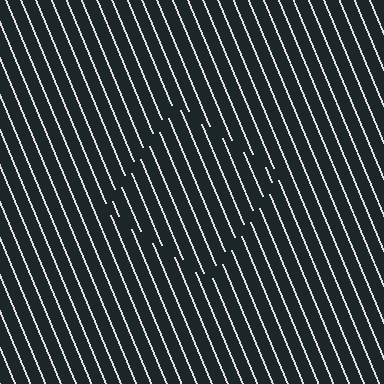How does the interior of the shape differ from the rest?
The interior of the shape contains the same grating, shifted by half a period — the contour is defined by the phase discontinuity where line-ends from the inner and outer gratings abut.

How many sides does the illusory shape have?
4 sides — the line-ends trace a square.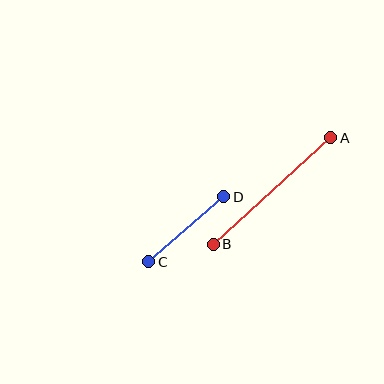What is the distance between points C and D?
The distance is approximately 99 pixels.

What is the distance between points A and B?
The distance is approximately 158 pixels.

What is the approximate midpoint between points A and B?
The midpoint is at approximately (272, 191) pixels.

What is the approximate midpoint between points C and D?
The midpoint is at approximately (186, 229) pixels.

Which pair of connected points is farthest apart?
Points A and B are farthest apart.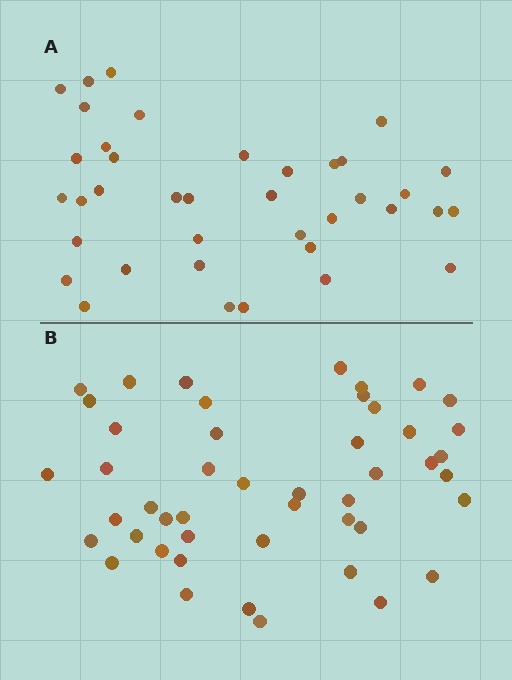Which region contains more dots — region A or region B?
Region B (the bottom region) has more dots.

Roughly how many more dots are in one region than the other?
Region B has roughly 8 or so more dots than region A.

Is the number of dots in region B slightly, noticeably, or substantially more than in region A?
Region B has only slightly more — the two regions are fairly close. The ratio is roughly 1.2 to 1.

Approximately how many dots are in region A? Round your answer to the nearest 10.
About 40 dots. (The exact count is 38, which rounds to 40.)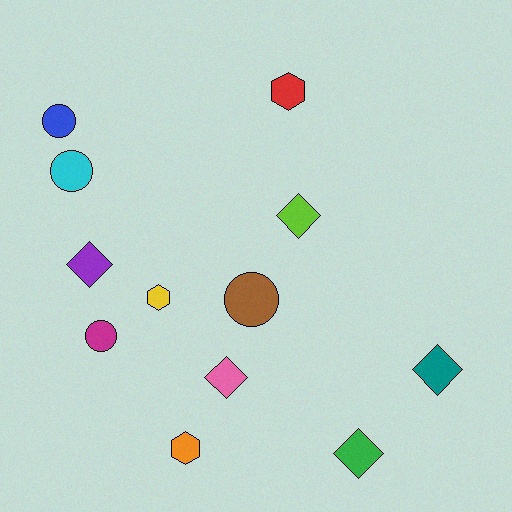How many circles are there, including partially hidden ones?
There are 4 circles.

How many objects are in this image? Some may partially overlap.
There are 12 objects.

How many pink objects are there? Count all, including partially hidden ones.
There is 1 pink object.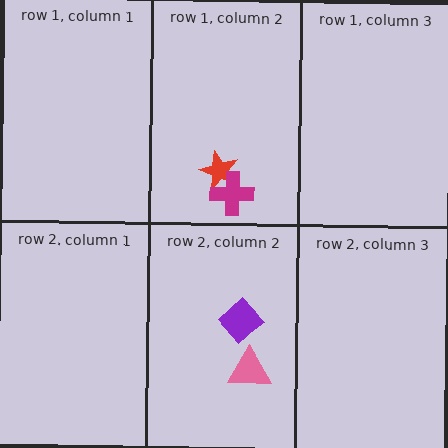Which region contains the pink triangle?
The row 2, column 2 region.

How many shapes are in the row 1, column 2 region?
2.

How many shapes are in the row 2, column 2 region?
2.